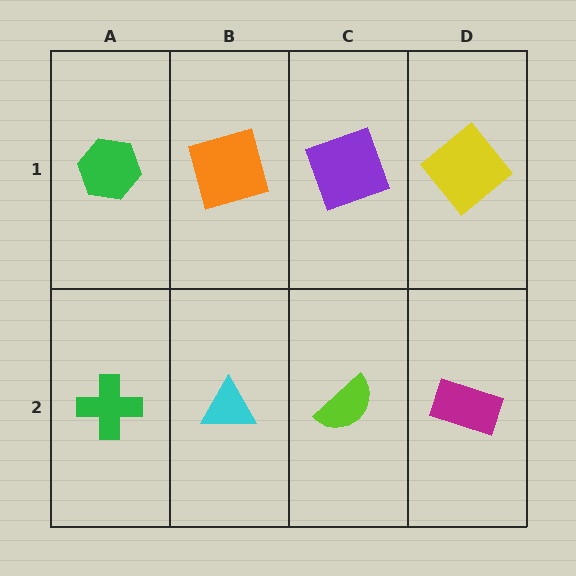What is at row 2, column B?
A cyan triangle.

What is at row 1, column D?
A yellow diamond.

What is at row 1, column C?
A purple square.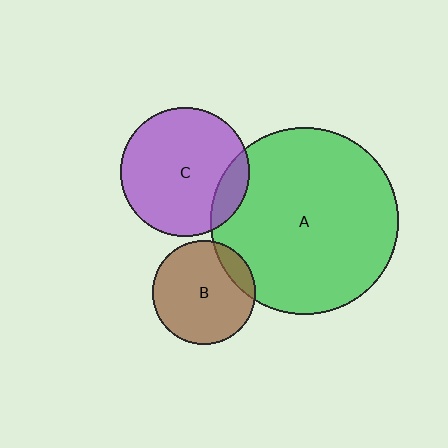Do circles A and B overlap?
Yes.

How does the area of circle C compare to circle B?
Approximately 1.6 times.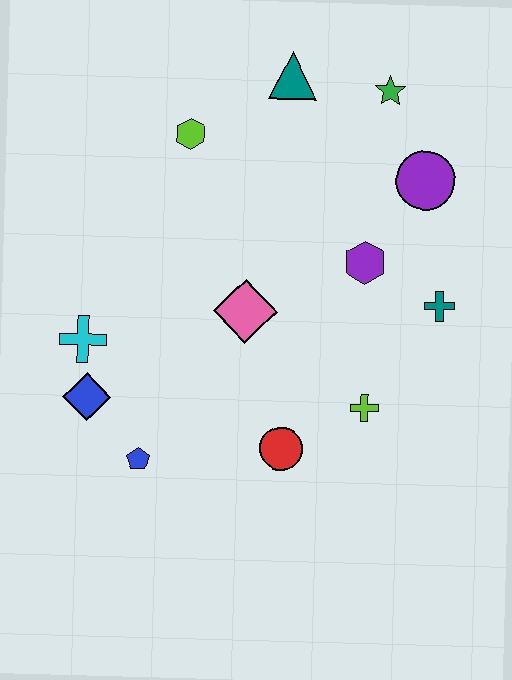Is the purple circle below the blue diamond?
No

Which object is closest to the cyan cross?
The blue diamond is closest to the cyan cross.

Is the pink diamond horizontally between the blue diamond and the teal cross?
Yes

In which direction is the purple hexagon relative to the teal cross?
The purple hexagon is to the left of the teal cross.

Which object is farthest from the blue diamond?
The green star is farthest from the blue diamond.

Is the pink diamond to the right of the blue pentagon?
Yes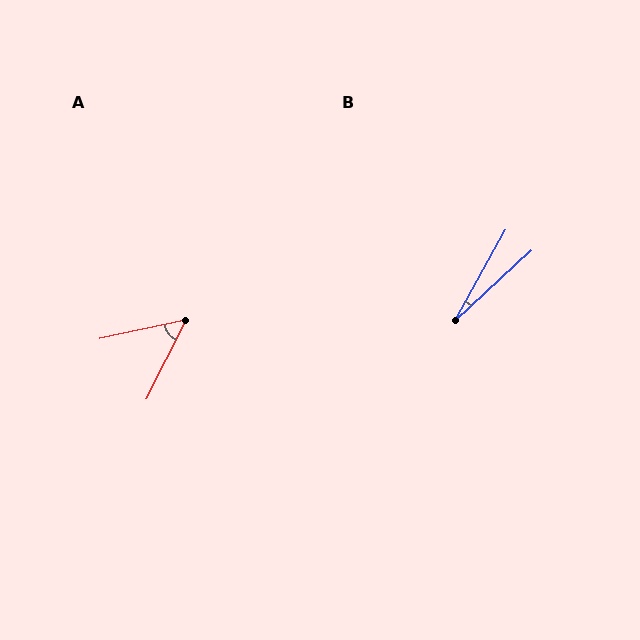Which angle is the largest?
A, at approximately 51 degrees.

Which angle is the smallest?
B, at approximately 18 degrees.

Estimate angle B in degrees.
Approximately 18 degrees.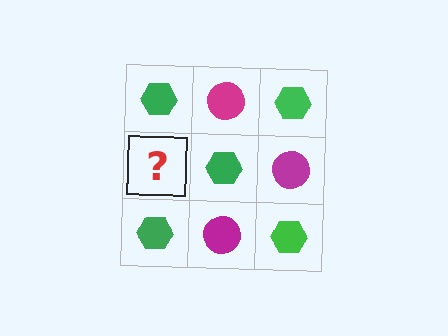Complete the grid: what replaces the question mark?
The question mark should be replaced with a magenta circle.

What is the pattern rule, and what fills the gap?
The rule is that it alternates green hexagon and magenta circle in a checkerboard pattern. The gap should be filled with a magenta circle.